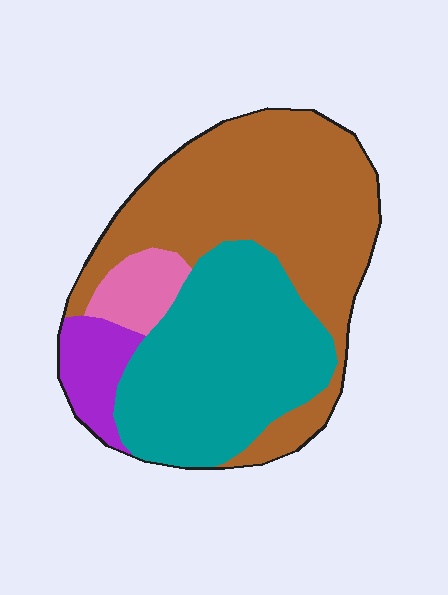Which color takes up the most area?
Brown, at roughly 45%.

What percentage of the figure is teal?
Teal covers around 40% of the figure.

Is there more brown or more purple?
Brown.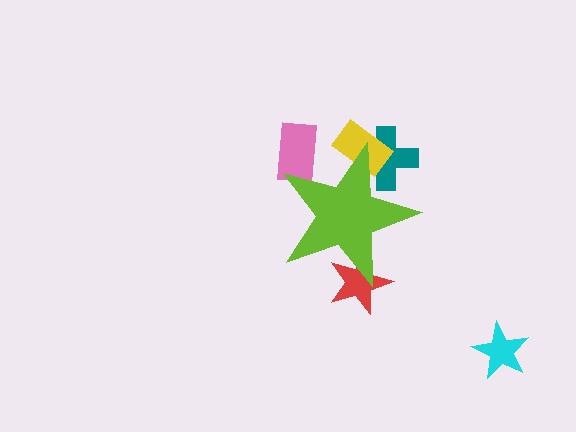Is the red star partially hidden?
Yes, the red star is partially hidden behind the lime star.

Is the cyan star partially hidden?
No, the cyan star is fully visible.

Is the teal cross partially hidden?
Yes, the teal cross is partially hidden behind the lime star.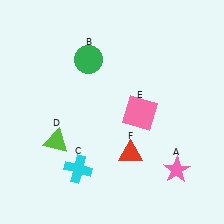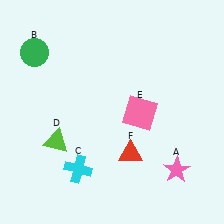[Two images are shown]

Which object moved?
The green circle (B) moved left.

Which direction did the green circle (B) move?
The green circle (B) moved left.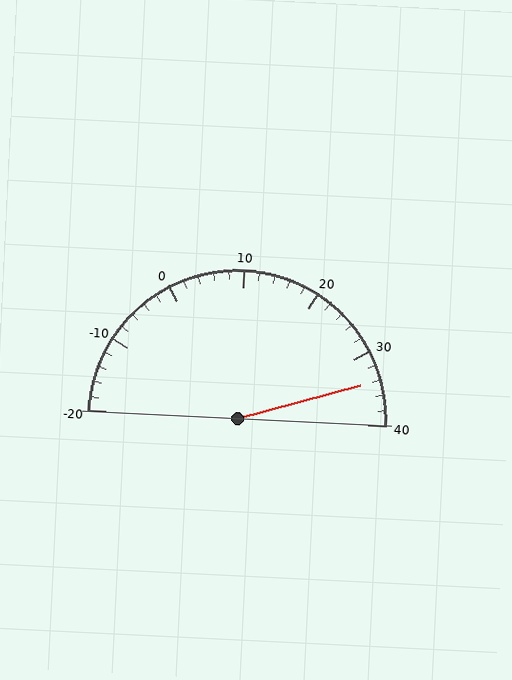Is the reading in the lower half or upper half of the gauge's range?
The reading is in the upper half of the range (-20 to 40).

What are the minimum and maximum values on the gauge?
The gauge ranges from -20 to 40.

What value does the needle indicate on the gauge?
The needle indicates approximately 34.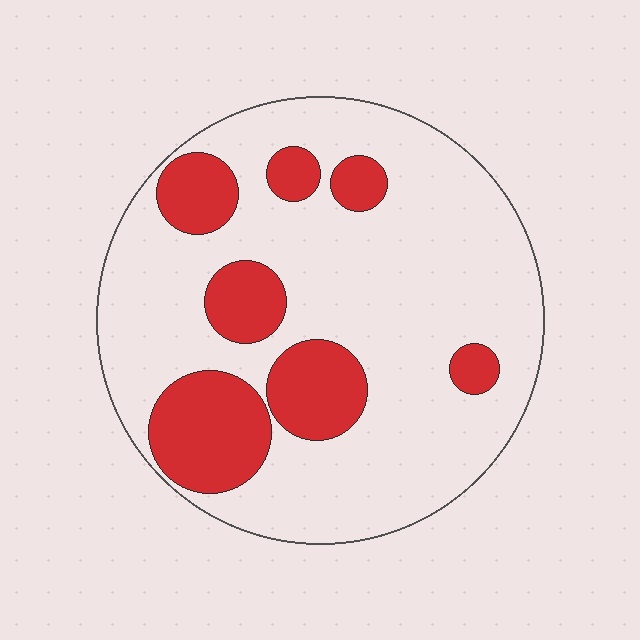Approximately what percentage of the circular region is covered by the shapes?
Approximately 25%.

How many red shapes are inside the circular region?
7.